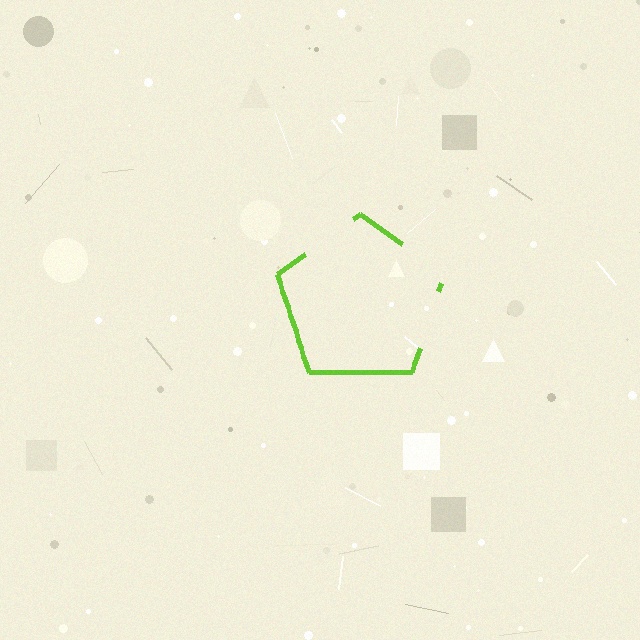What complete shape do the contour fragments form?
The contour fragments form a pentagon.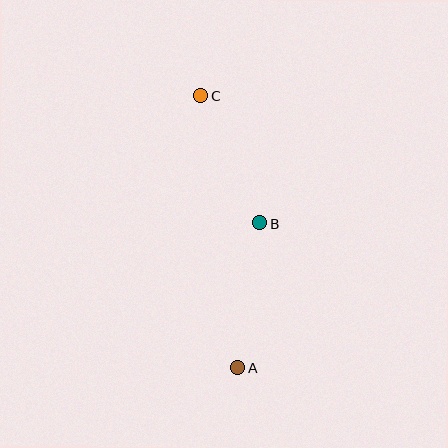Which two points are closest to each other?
Points B and C are closest to each other.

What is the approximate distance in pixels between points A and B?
The distance between A and B is approximately 147 pixels.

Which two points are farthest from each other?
Points A and C are farthest from each other.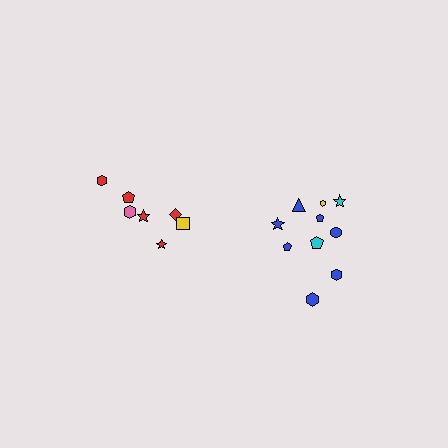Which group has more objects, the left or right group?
The right group.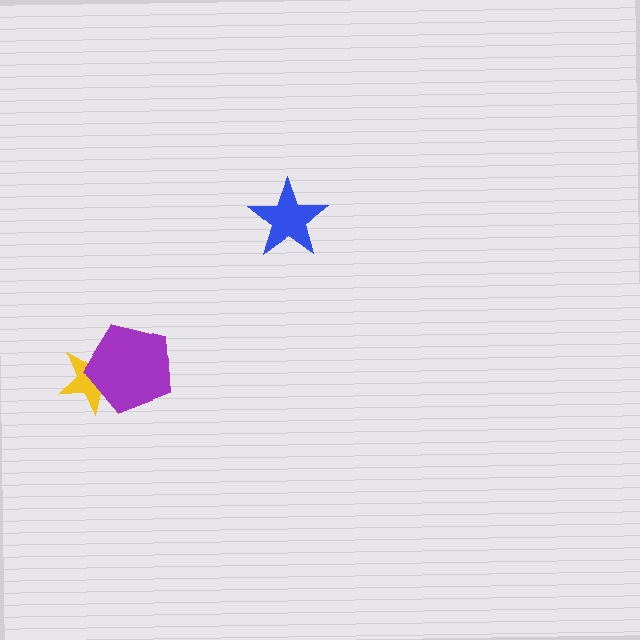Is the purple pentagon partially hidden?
No, no other shape covers it.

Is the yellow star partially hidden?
Yes, it is partially covered by another shape.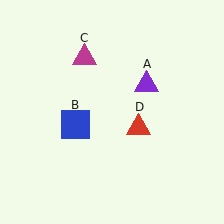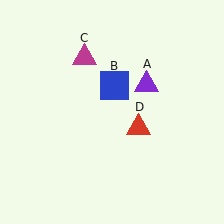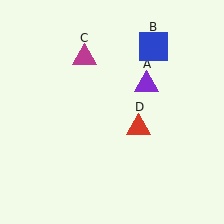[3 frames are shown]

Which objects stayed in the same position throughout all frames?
Purple triangle (object A) and magenta triangle (object C) and red triangle (object D) remained stationary.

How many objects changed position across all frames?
1 object changed position: blue square (object B).